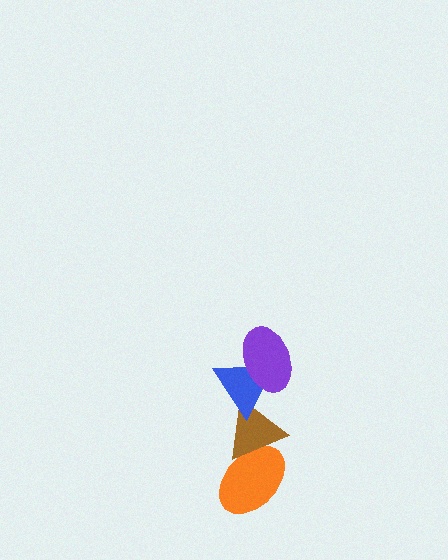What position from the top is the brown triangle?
The brown triangle is 3rd from the top.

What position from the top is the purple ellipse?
The purple ellipse is 1st from the top.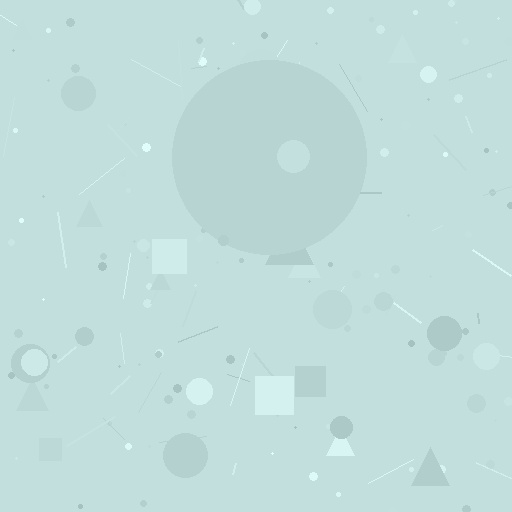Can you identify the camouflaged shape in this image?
The camouflaged shape is a circle.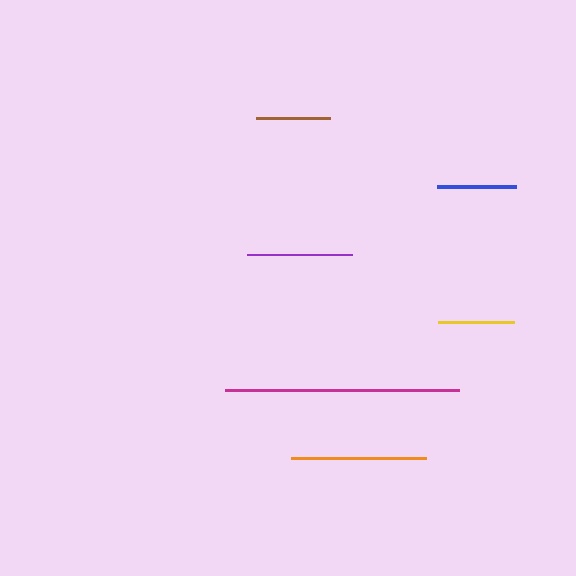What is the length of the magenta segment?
The magenta segment is approximately 234 pixels long.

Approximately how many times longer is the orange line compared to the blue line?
The orange line is approximately 1.7 times the length of the blue line.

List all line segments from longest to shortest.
From longest to shortest: magenta, orange, purple, blue, yellow, brown.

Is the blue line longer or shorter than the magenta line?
The magenta line is longer than the blue line.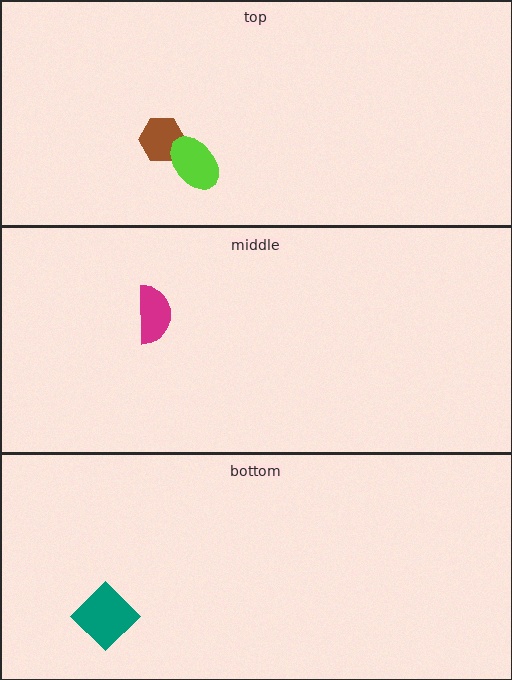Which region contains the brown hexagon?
The top region.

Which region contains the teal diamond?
The bottom region.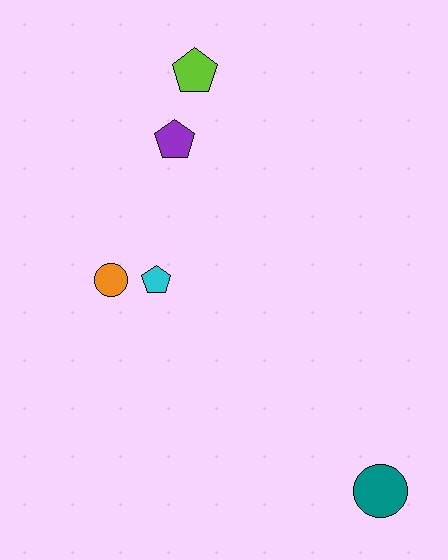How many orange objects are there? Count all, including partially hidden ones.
There is 1 orange object.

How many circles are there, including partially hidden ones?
There are 2 circles.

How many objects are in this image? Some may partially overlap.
There are 5 objects.